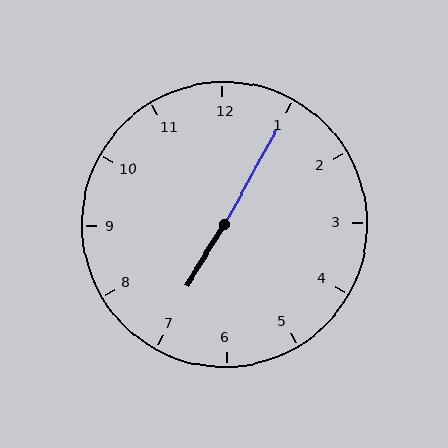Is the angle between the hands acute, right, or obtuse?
It is obtuse.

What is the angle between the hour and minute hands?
Approximately 178 degrees.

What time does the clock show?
7:05.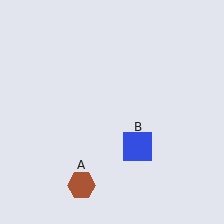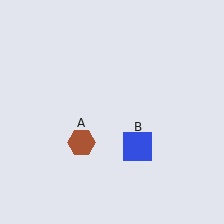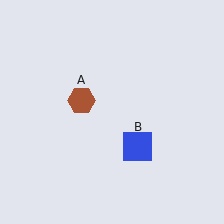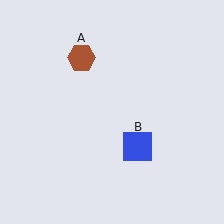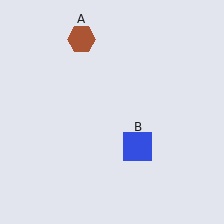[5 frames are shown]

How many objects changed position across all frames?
1 object changed position: brown hexagon (object A).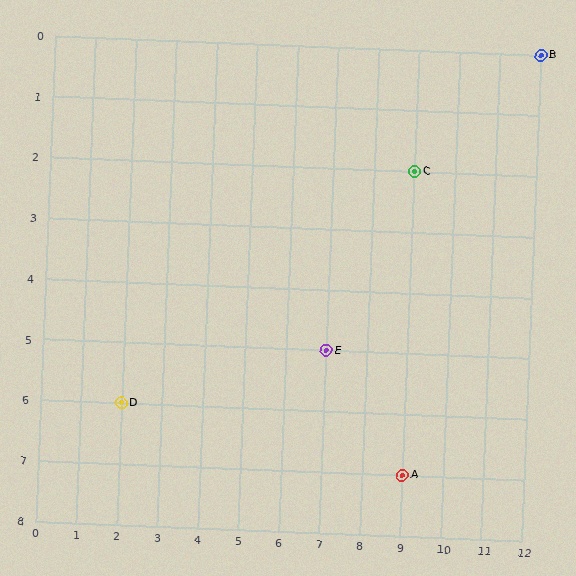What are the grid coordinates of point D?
Point D is at grid coordinates (2, 6).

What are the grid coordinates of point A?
Point A is at grid coordinates (9, 7).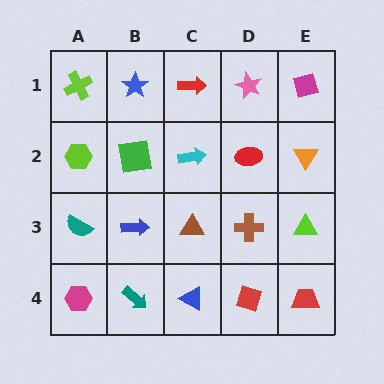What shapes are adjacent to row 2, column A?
A lime cross (row 1, column A), a teal semicircle (row 3, column A), a green square (row 2, column B).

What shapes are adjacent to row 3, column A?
A lime hexagon (row 2, column A), a magenta hexagon (row 4, column A), a blue arrow (row 3, column B).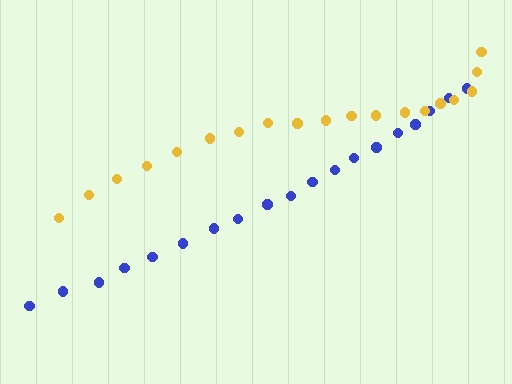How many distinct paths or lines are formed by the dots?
There are 2 distinct paths.